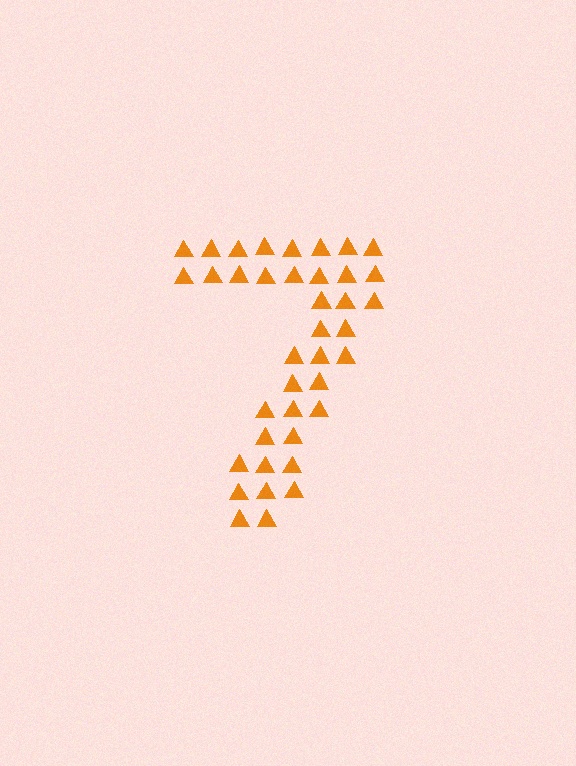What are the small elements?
The small elements are triangles.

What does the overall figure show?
The overall figure shows the digit 7.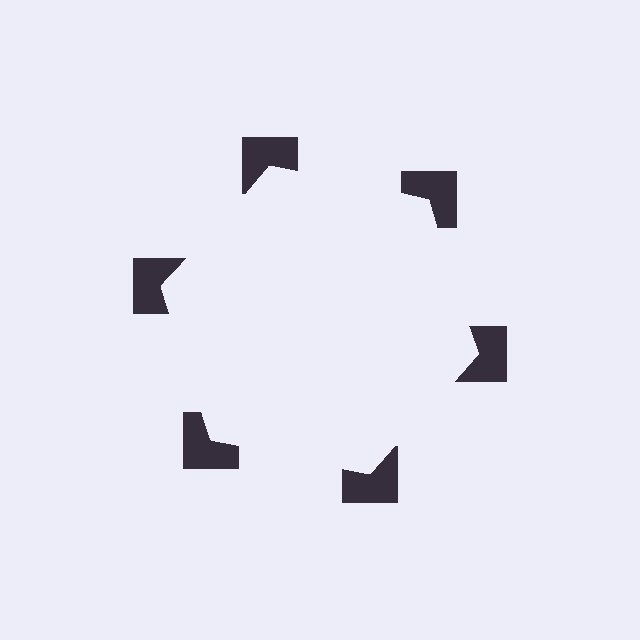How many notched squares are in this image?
There are 6 — one at each vertex of the illusory hexagon.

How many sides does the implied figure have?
6 sides.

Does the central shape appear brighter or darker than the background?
It typically appears slightly brighter than the background, even though no actual brightness change is drawn.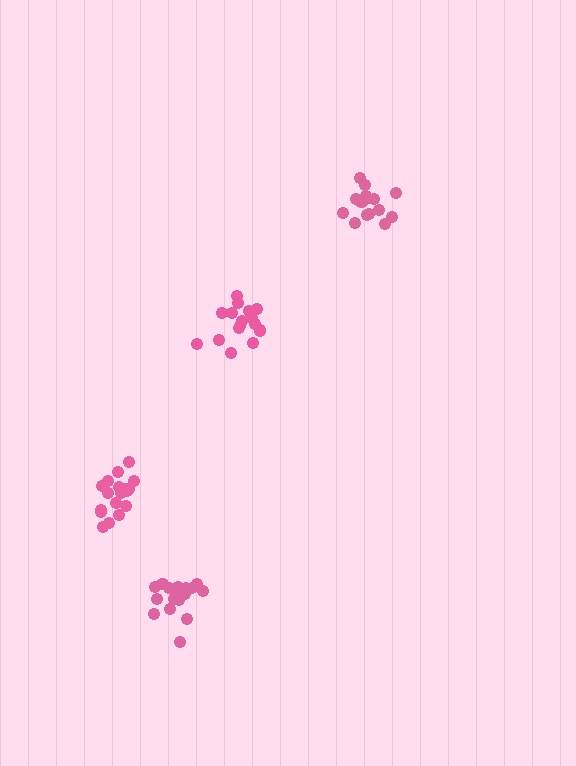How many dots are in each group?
Group 1: 18 dots, Group 2: 15 dots, Group 3: 18 dots, Group 4: 17 dots (68 total).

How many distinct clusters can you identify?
There are 4 distinct clusters.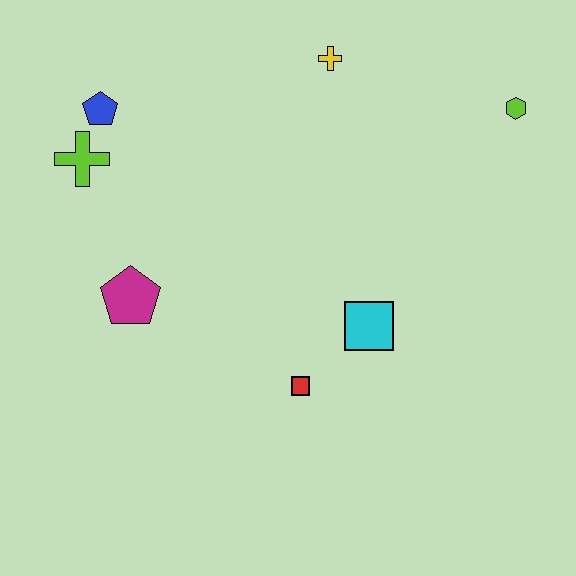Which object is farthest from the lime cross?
The lime hexagon is farthest from the lime cross.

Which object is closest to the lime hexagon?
The yellow cross is closest to the lime hexagon.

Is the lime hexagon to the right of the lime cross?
Yes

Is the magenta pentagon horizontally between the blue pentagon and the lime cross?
No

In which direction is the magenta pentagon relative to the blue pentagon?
The magenta pentagon is below the blue pentagon.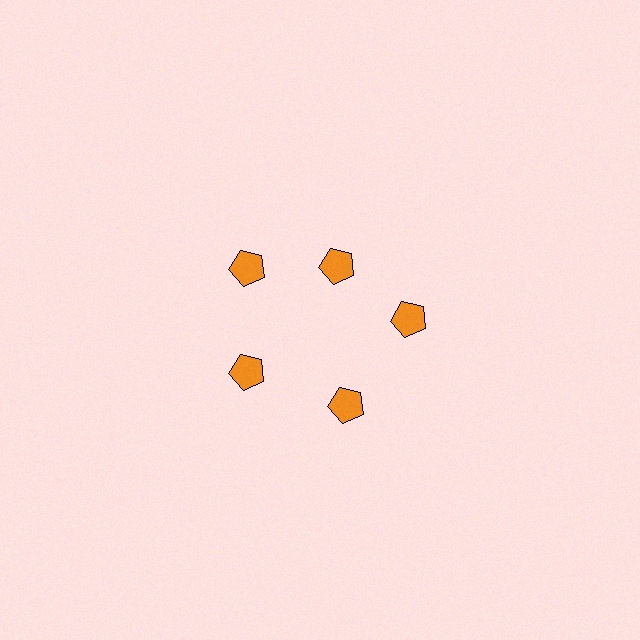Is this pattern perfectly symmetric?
No. The 5 orange pentagons are arranged in a ring, but one element near the 1 o'clock position is pulled inward toward the center, breaking the 5-fold rotational symmetry.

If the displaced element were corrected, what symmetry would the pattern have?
It would have 5-fold rotational symmetry — the pattern would map onto itself every 72 degrees.